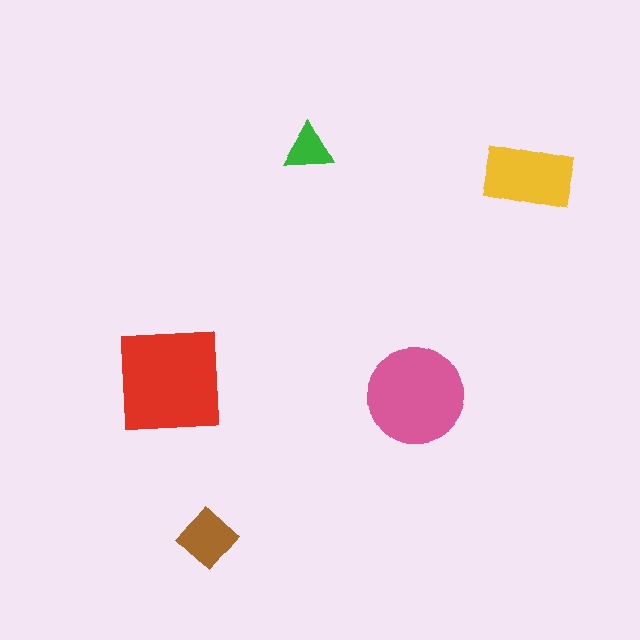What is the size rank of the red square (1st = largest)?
1st.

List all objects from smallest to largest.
The green triangle, the brown diamond, the yellow rectangle, the pink circle, the red square.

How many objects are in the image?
There are 5 objects in the image.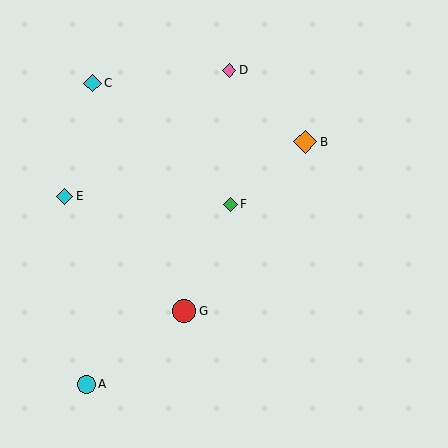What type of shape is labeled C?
Shape C is a cyan diamond.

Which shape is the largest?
The red circle (labeled G) is the largest.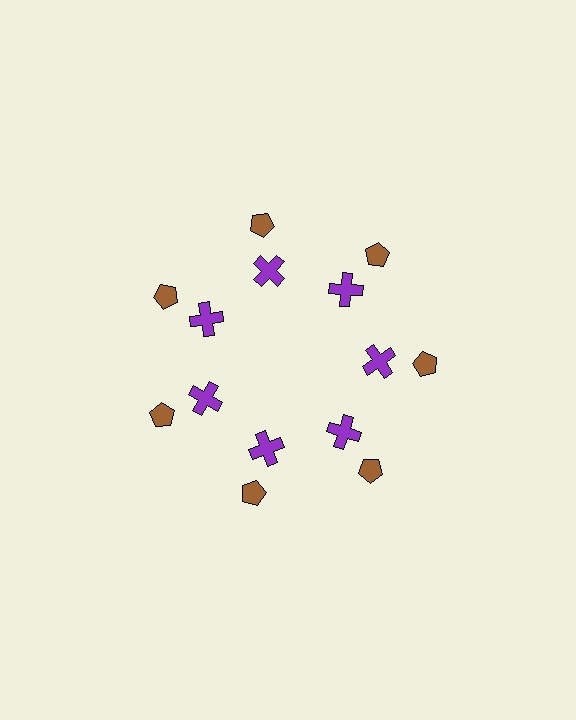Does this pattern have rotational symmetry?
Yes, this pattern has 7-fold rotational symmetry. It looks the same after rotating 51 degrees around the center.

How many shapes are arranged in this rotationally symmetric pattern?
There are 14 shapes, arranged in 7 groups of 2.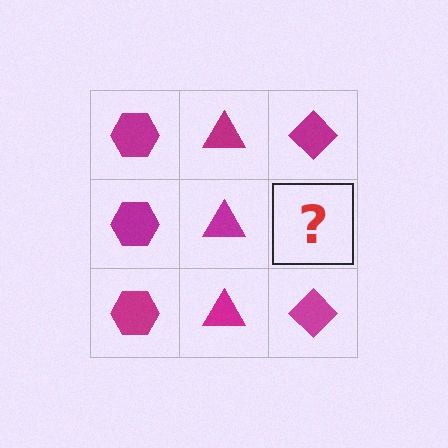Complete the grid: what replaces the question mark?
The question mark should be replaced with a magenta diamond.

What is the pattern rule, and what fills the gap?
The rule is that each column has a consistent shape. The gap should be filled with a magenta diamond.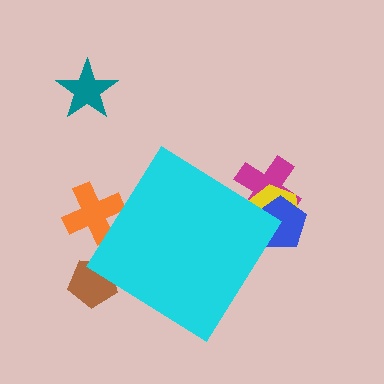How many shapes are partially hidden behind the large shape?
5 shapes are partially hidden.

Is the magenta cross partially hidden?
Yes, the magenta cross is partially hidden behind the cyan diamond.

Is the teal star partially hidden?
No, the teal star is fully visible.